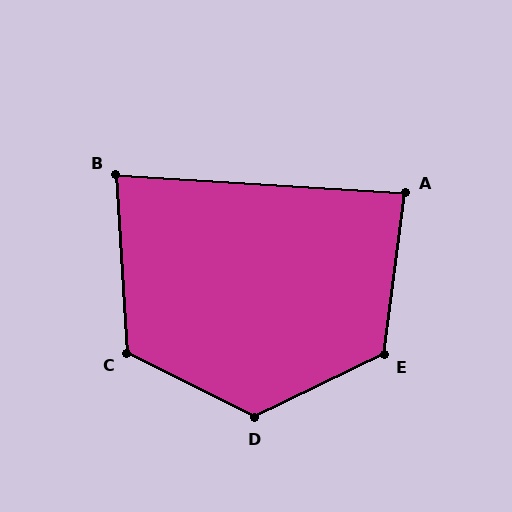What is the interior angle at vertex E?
Approximately 123 degrees (obtuse).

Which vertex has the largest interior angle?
D, at approximately 127 degrees.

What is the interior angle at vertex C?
Approximately 120 degrees (obtuse).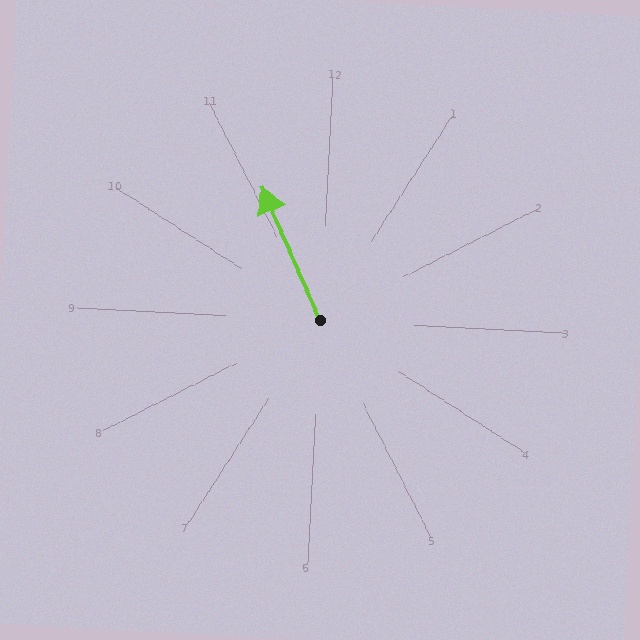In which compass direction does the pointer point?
Northwest.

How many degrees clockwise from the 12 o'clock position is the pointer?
Approximately 333 degrees.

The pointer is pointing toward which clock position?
Roughly 11 o'clock.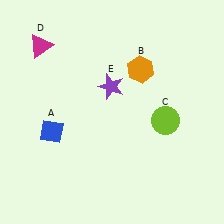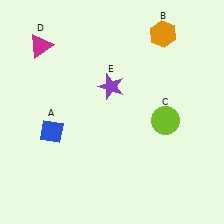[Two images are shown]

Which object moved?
The orange hexagon (B) moved up.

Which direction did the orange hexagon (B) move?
The orange hexagon (B) moved up.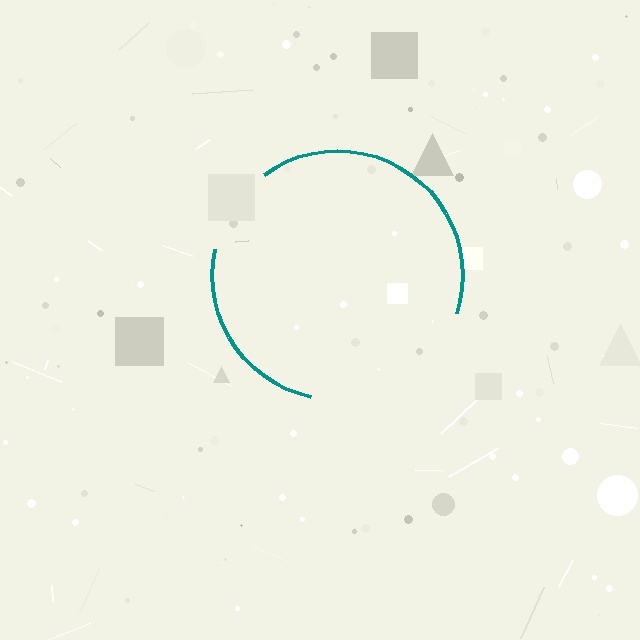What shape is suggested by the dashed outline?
The dashed outline suggests a circle.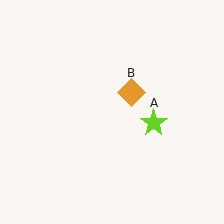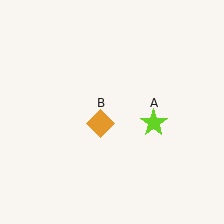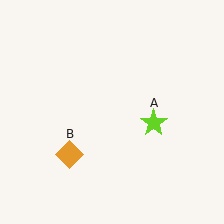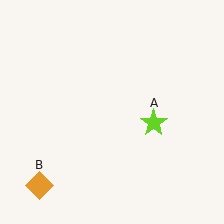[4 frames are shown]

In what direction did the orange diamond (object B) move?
The orange diamond (object B) moved down and to the left.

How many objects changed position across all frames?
1 object changed position: orange diamond (object B).